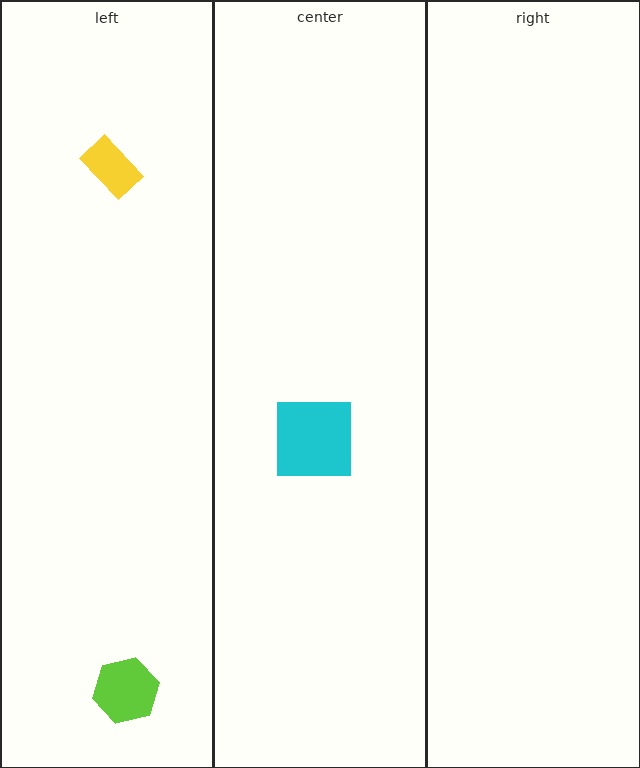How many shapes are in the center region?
1.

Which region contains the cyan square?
The center region.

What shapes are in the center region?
The cyan square.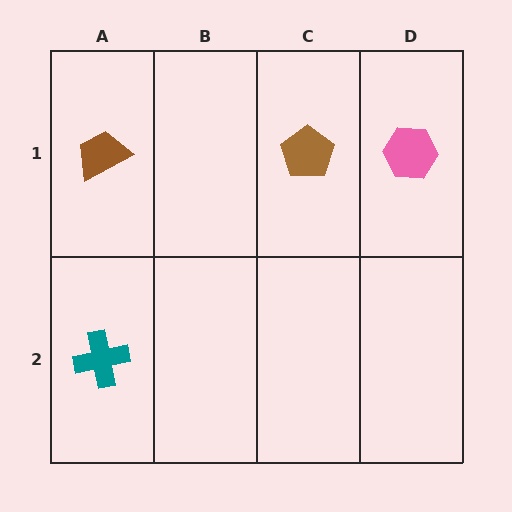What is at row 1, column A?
A brown trapezoid.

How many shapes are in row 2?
1 shape.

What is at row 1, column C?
A brown pentagon.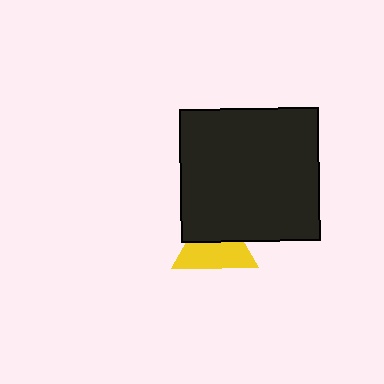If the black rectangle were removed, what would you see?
You would see the complete yellow triangle.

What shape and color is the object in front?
The object in front is a black rectangle.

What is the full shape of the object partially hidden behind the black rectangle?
The partially hidden object is a yellow triangle.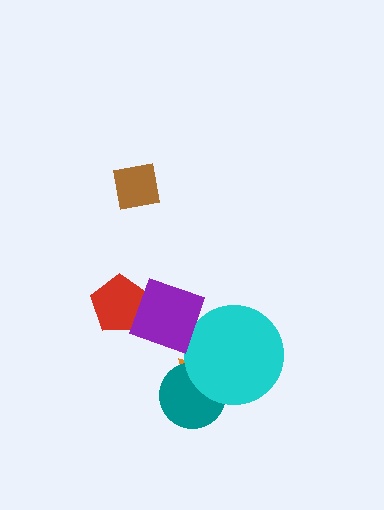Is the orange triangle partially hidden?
Yes, it is partially covered by another shape.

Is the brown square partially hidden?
No, no other shape covers it.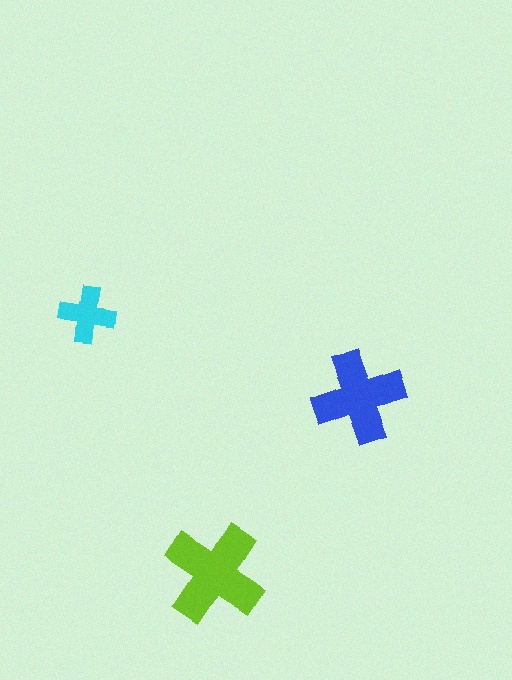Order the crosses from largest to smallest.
the lime one, the blue one, the cyan one.